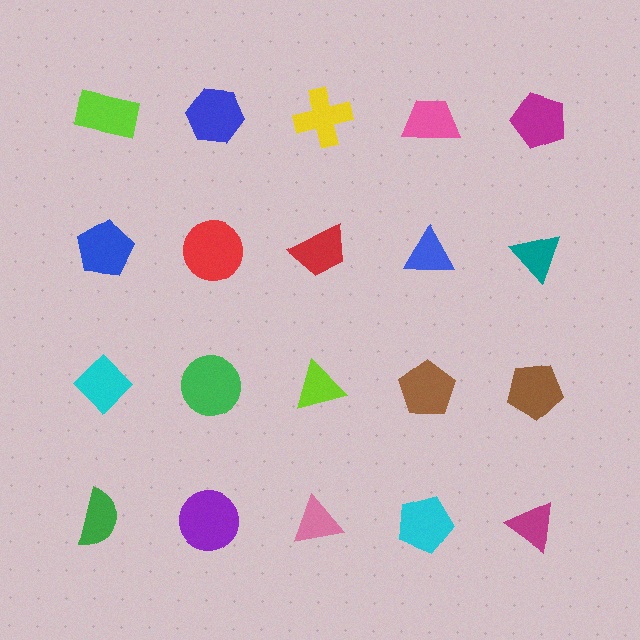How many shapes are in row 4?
5 shapes.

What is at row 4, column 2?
A purple circle.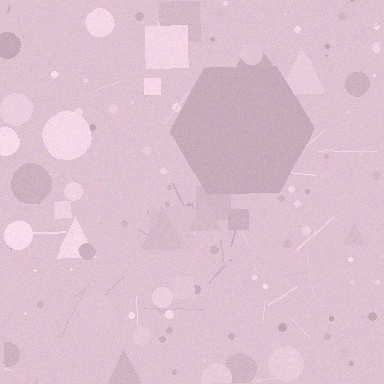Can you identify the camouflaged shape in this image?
The camouflaged shape is a hexagon.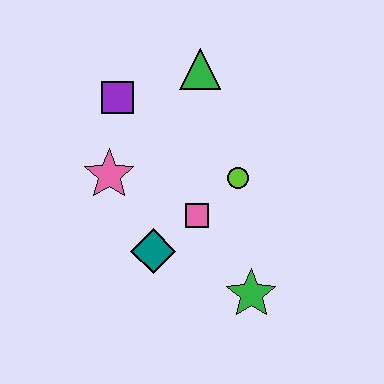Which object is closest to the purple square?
The pink star is closest to the purple square.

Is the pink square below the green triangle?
Yes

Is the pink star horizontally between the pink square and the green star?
No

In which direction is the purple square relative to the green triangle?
The purple square is to the left of the green triangle.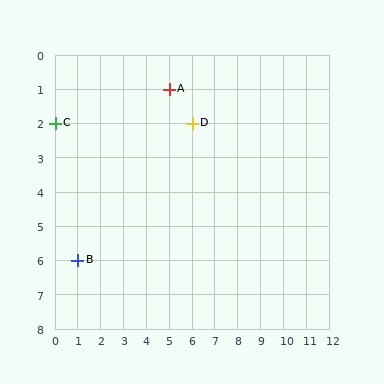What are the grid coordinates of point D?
Point D is at grid coordinates (6, 2).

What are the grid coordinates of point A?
Point A is at grid coordinates (5, 1).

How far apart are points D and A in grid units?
Points D and A are 1 column and 1 row apart (about 1.4 grid units diagonally).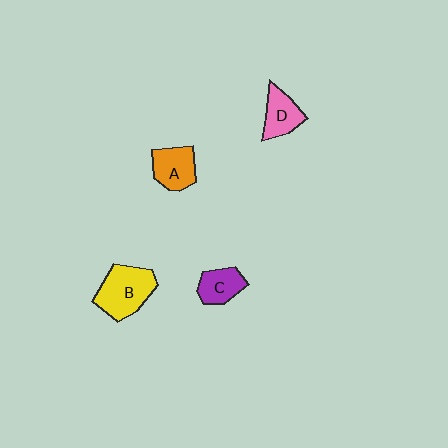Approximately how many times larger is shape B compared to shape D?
Approximately 1.6 times.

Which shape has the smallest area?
Shape C (purple).